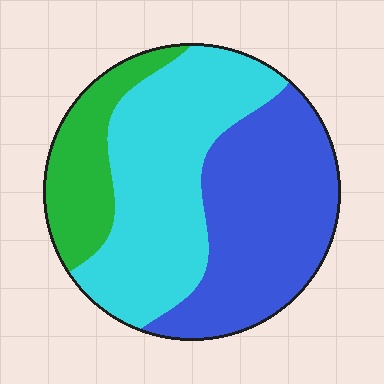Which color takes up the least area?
Green, at roughly 20%.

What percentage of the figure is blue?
Blue covers roughly 40% of the figure.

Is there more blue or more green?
Blue.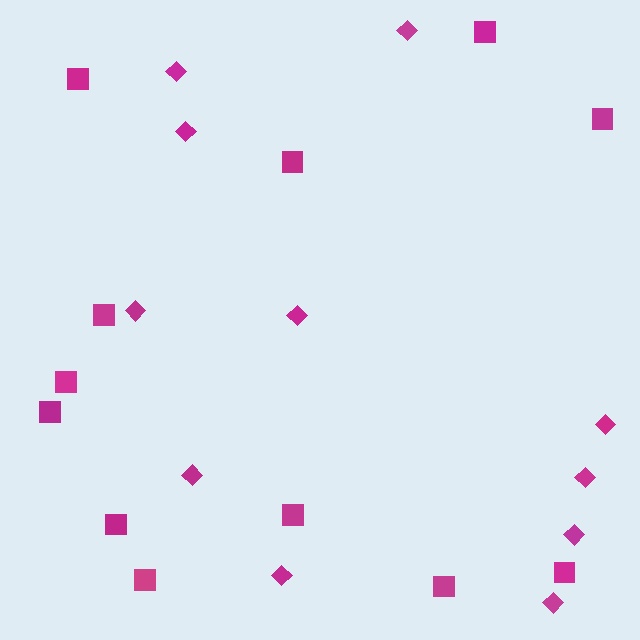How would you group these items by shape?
There are 2 groups: one group of diamonds (11) and one group of squares (12).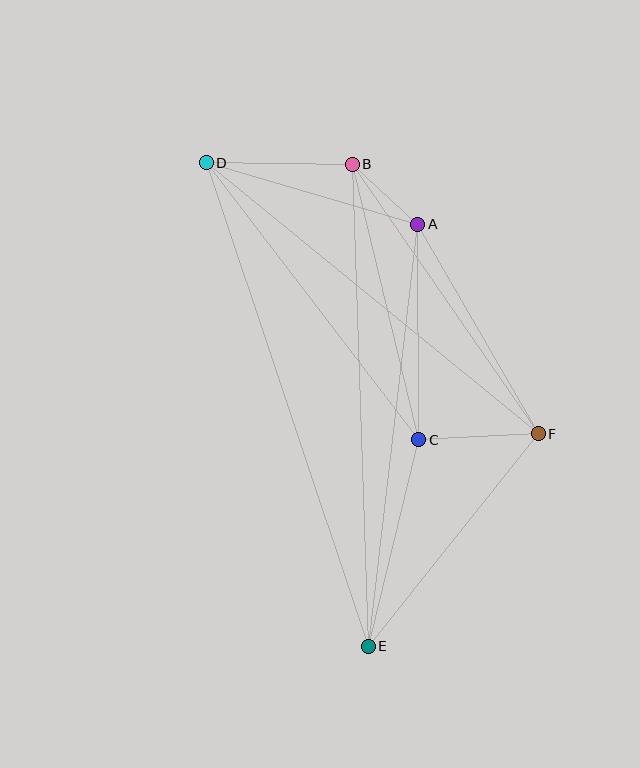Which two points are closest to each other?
Points A and B are closest to each other.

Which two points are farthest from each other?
Points D and E are farthest from each other.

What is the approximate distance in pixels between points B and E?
The distance between B and E is approximately 483 pixels.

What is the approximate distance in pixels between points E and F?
The distance between E and F is approximately 272 pixels.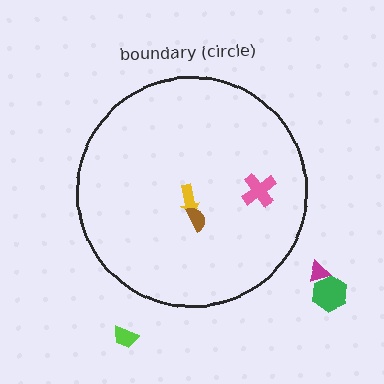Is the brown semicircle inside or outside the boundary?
Inside.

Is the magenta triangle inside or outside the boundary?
Outside.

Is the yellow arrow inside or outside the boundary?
Inside.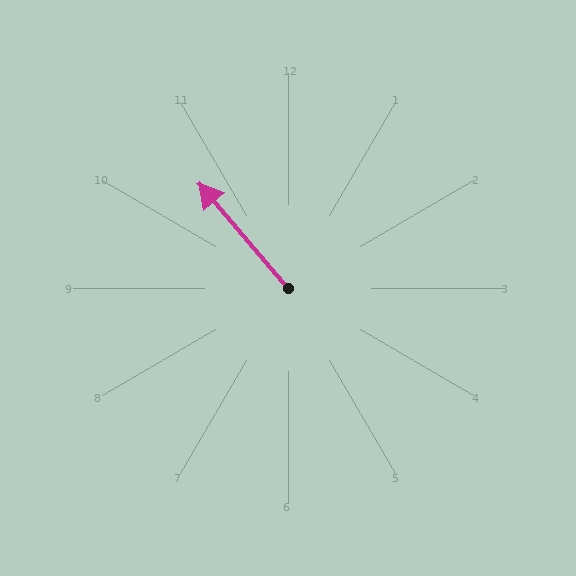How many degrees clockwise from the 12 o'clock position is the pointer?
Approximately 320 degrees.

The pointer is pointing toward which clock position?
Roughly 11 o'clock.